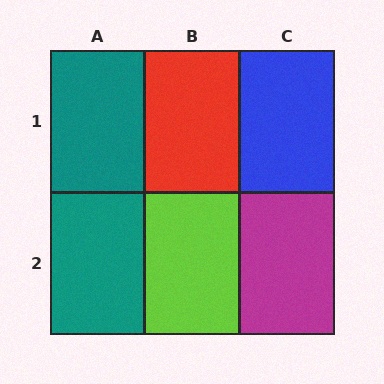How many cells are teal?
2 cells are teal.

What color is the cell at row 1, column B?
Red.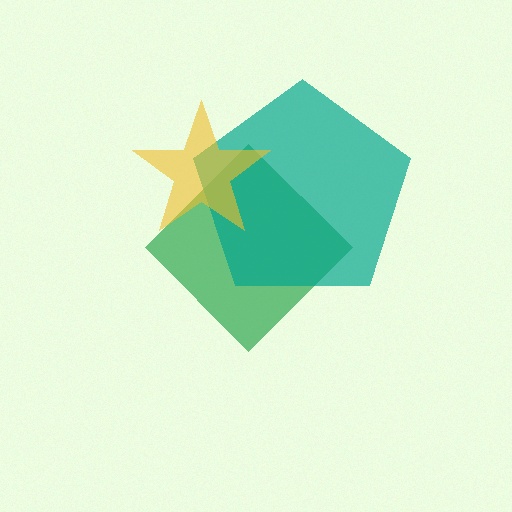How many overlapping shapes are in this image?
There are 3 overlapping shapes in the image.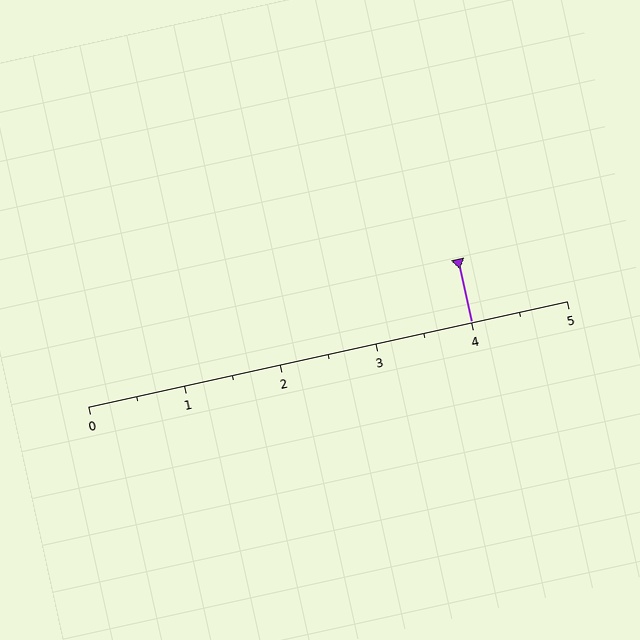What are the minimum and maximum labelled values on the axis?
The axis runs from 0 to 5.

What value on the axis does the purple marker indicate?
The marker indicates approximately 4.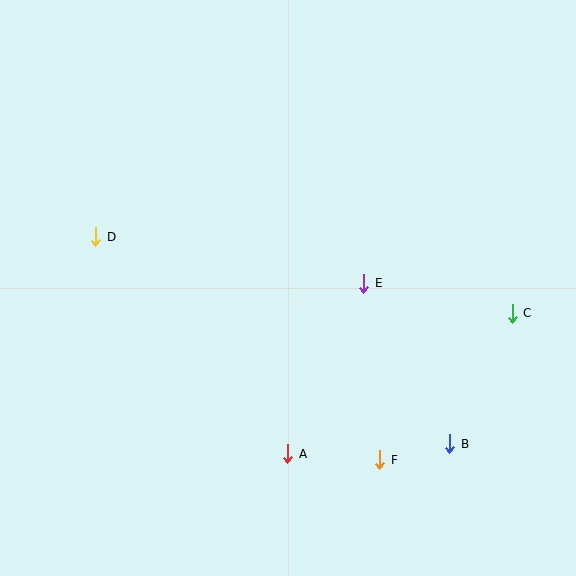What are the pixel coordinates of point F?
Point F is at (380, 460).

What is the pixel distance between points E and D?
The distance between E and D is 272 pixels.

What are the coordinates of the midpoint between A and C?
The midpoint between A and C is at (400, 383).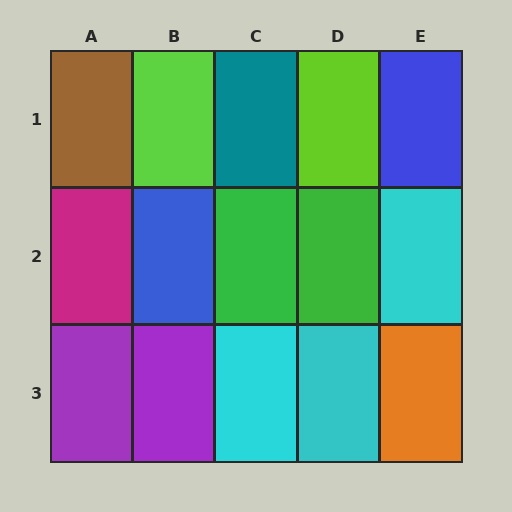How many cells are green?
2 cells are green.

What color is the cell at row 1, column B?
Lime.